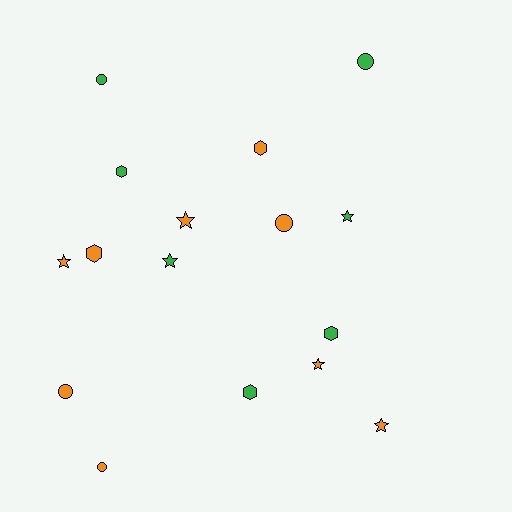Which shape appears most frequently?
Star, with 6 objects.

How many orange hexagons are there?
There are 2 orange hexagons.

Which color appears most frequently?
Orange, with 9 objects.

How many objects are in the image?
There are 16 objects.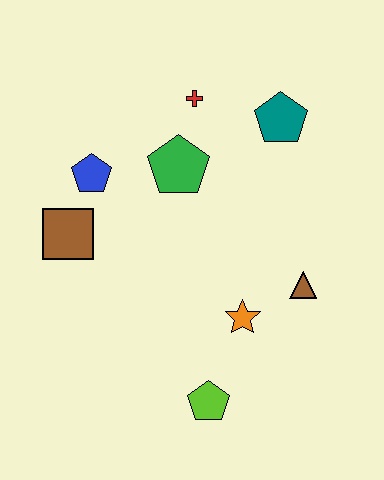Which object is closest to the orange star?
The brown triangle is closest to the orange star.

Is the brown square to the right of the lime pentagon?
No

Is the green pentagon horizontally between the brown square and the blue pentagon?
No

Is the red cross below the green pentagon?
No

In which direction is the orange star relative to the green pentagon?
The orange star is below the green pentagon.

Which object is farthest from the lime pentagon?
The red cross is farthest from the lime pentagon.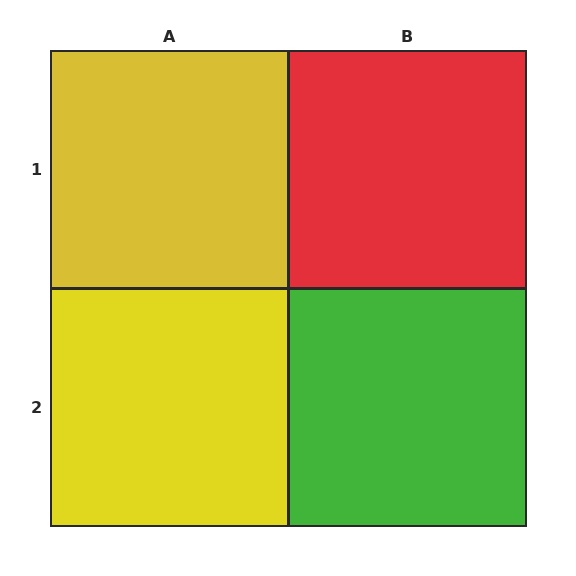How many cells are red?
1 cell is red.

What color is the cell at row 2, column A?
Yellow.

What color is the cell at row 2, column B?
Green.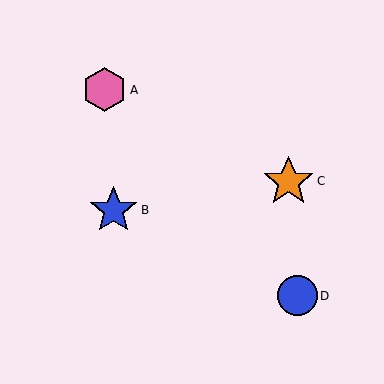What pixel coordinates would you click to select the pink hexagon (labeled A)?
Click at (104, 90) to select the pink hexagon A.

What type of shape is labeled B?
Shape B is a blue star.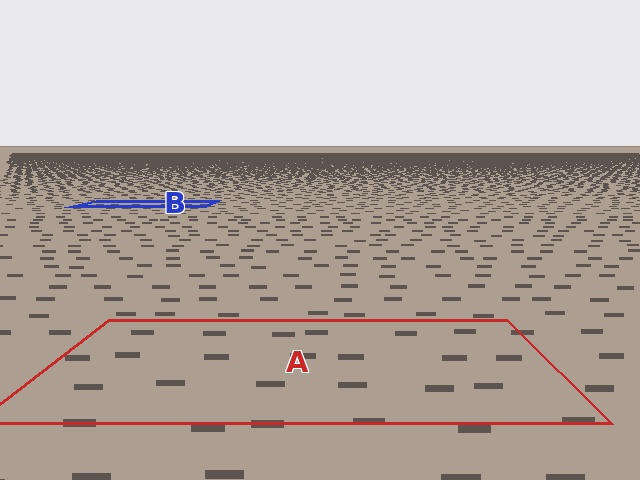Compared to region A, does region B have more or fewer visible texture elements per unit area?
Region B has more texture elements per unit area — they are packed more densely because it is farther away.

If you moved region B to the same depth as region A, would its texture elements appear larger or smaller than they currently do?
They would appear larger. At a closer depth, the same texture elements are projected at a bigger on-screen size.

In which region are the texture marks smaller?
The texture marks are smaller in region B, because it is farther away.